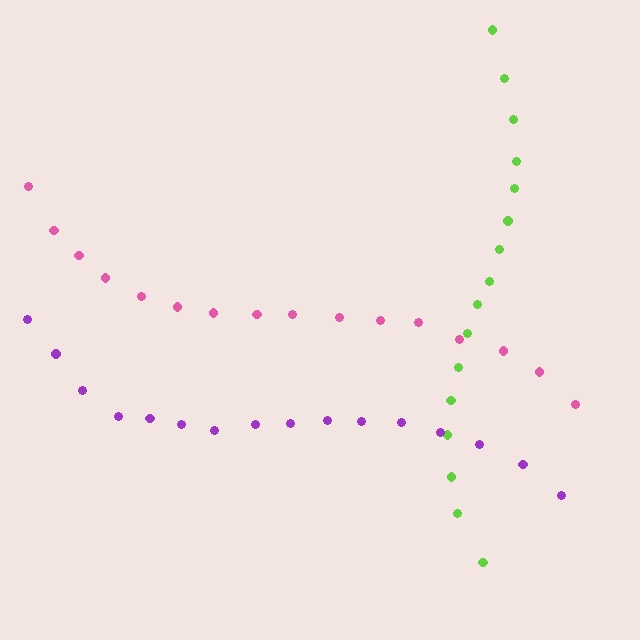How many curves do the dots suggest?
There are 3 distinct paths.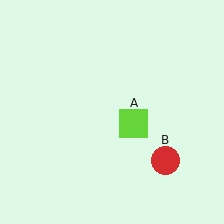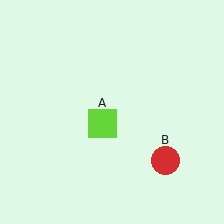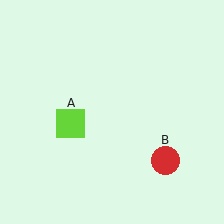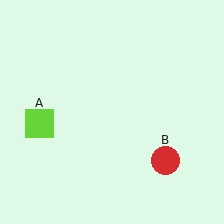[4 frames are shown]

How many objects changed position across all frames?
1 object changed position: lime square (object A).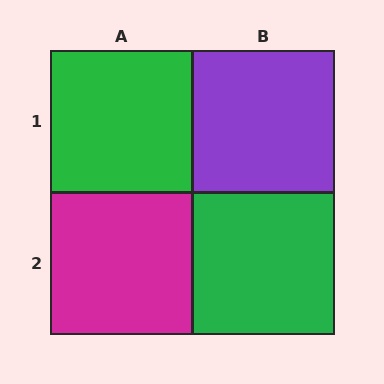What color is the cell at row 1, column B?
Purple.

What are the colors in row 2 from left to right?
Magenta, green.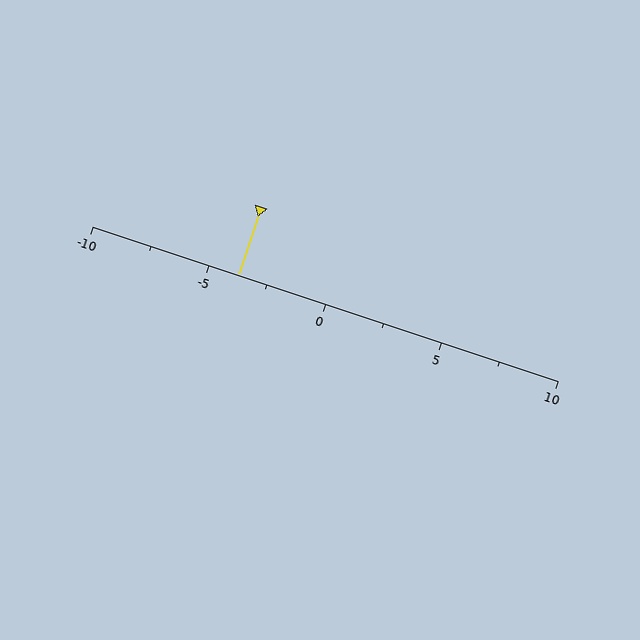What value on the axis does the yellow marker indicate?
The marker indicates approximately -3.8.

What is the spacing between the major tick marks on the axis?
The major ticks are spaced 5 apart.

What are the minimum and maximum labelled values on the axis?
The axis runs from -10 to 10.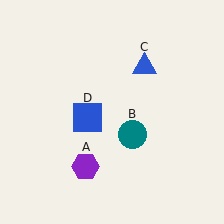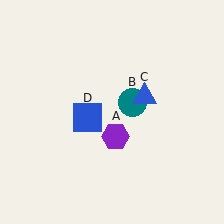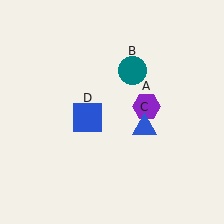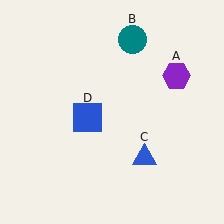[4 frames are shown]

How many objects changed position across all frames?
3 objects changed position: purple hexagon (object A), teal circle (object B), blue triangle (object C).